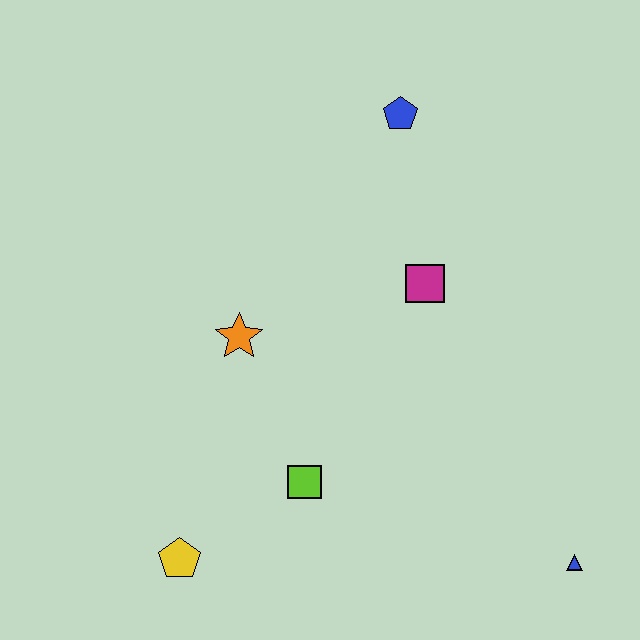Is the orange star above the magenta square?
No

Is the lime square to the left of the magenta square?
Yes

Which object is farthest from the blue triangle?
The blue pentagon is farthest from the blue triangle.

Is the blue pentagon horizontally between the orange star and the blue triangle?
Yes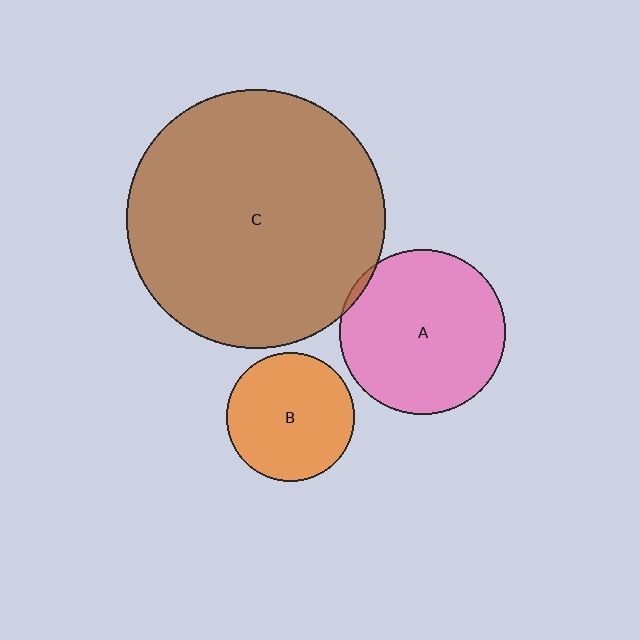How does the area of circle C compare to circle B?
Approximately 4.1 times.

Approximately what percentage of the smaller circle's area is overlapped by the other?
Approximately 5%.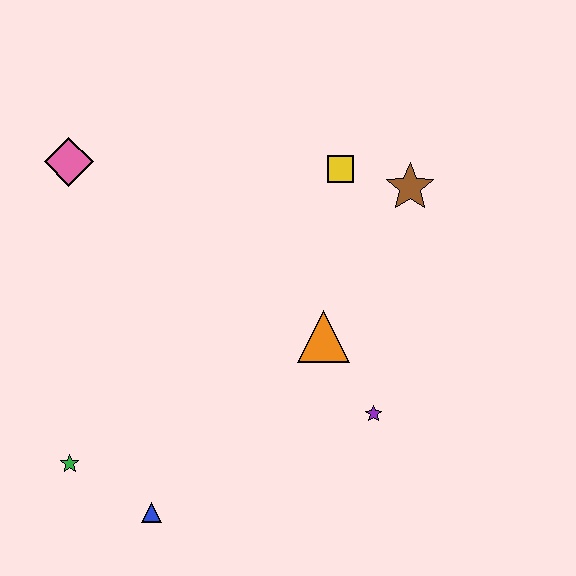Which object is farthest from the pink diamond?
The purple star is farthest from the pink diamond.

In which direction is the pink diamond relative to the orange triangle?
The pink diamond is to the left of the orange triangle.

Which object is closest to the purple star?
The orange triangle is closest to the purple star.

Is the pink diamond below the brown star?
No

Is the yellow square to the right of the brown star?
No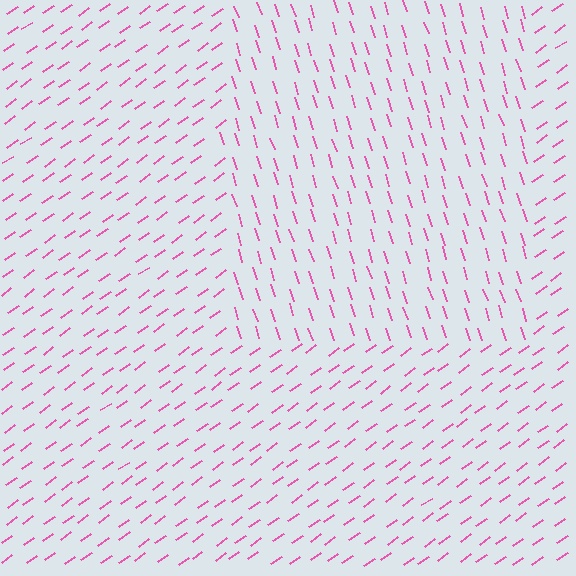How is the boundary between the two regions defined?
The boundary is defined purely by a change in line orientation (approximately 72 degrees difference). All lines are the same color and thickness.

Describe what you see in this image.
The image is filled with small pink line segments. A rectangle region in the image has lines oriented differently from the surrounding lines, creating a visible texture boundary.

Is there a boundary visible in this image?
Yes, there is a texture boundary formed by a change in line orientation.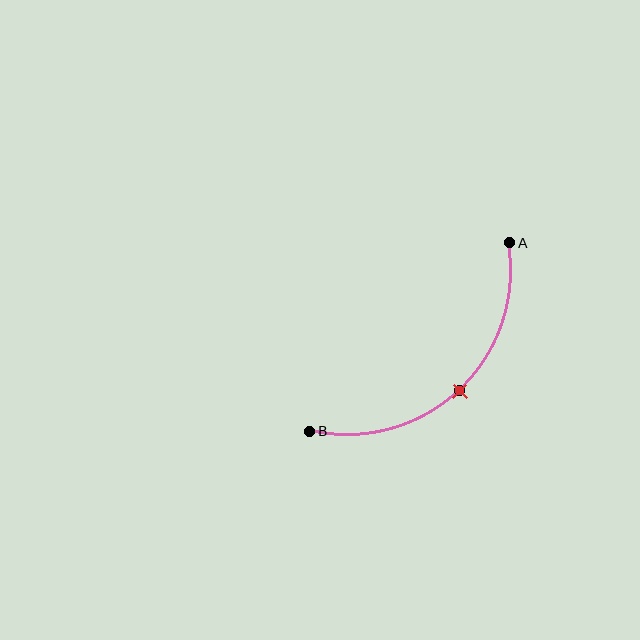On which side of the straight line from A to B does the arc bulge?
The arc bulges below and to the right of the straight line connecting A and B.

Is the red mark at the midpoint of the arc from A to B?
Yes. The red mark lies on the arc at equal arc-length from both A and B — it is the arc midpoint.